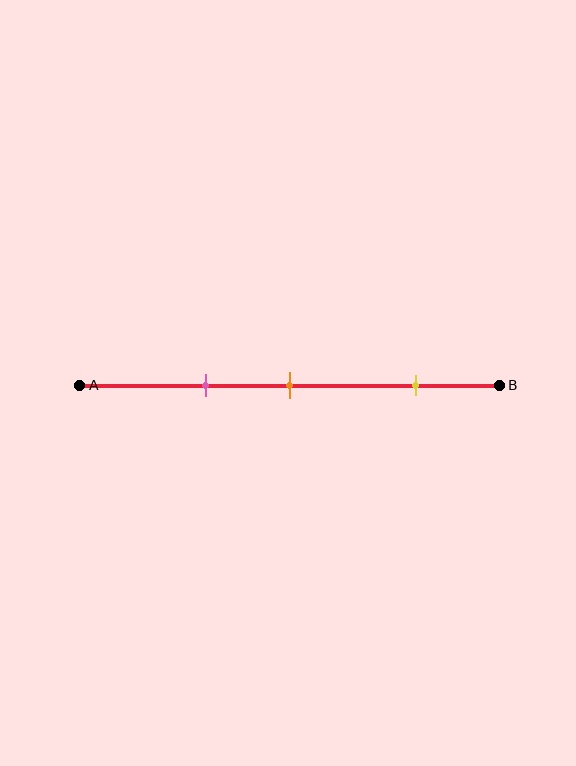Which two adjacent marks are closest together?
The pink and orange marks are the closest adjacent pair.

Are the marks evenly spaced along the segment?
No, the marks are not evenly spaced.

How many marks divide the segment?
There are 3 marks dividing the segment.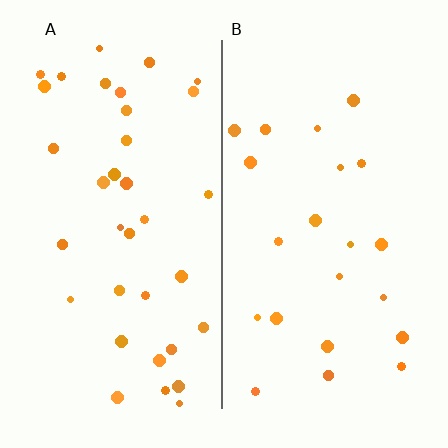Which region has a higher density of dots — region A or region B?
A (the left).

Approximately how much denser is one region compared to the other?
Approximately 1.6× — region A over region B.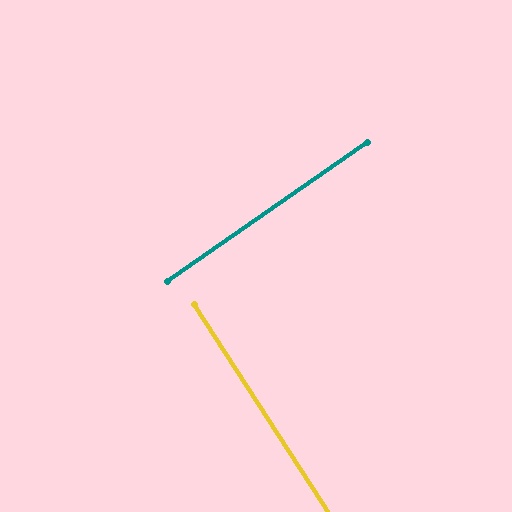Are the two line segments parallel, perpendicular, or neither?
Perpendicular — they meet at approximately 88°.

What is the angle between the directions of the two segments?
Approximately 88 degrees.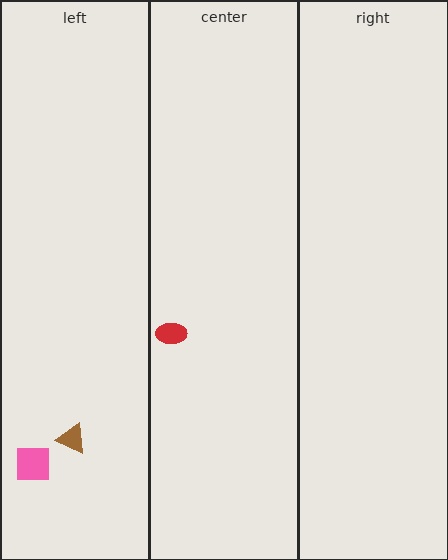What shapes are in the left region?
The pink square, the brown triangle.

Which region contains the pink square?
The left region.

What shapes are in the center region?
The red ellipse.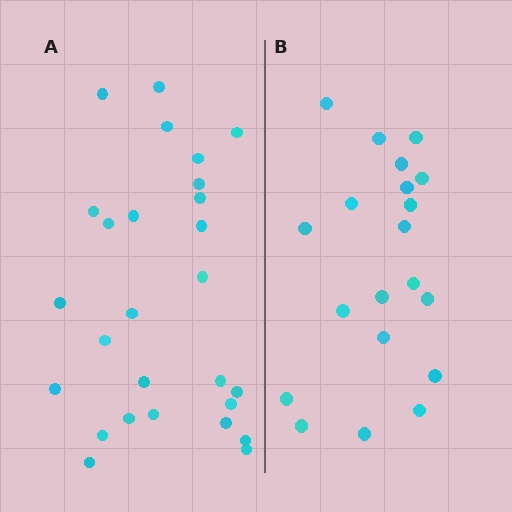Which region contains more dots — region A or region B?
Region A (the left region) has more dots.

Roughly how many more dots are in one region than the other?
Region A has roughly 8 or so more dots than region B.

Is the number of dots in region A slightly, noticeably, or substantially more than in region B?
Region A has noticeably more, but not dramatically so. The ratio is roughly 1.4 to 1.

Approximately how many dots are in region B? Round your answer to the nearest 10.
About 20 dots.